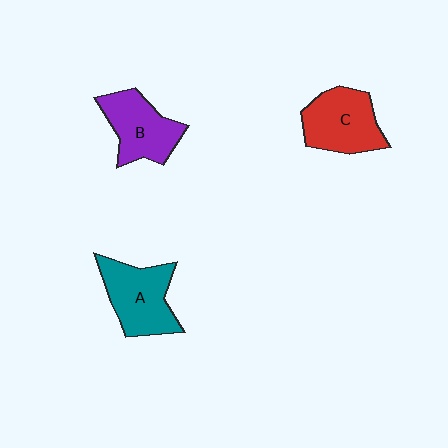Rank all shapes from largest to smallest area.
From largest to smallest: A (teal), C (red), B (purple).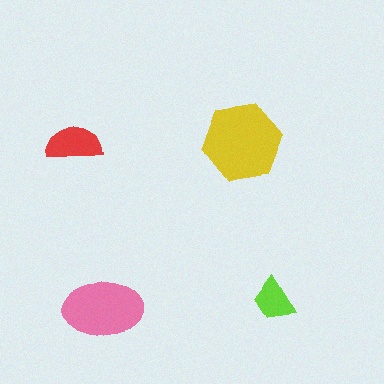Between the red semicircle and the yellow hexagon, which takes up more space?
The yellow hexagon.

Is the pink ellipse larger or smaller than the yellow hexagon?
Smaller.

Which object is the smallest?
The lime trapezoid.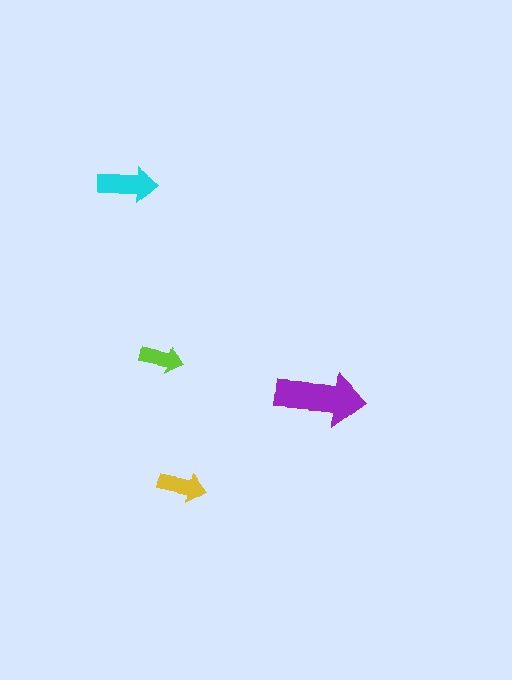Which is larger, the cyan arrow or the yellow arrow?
The cyan one.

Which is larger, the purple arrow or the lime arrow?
The purple one.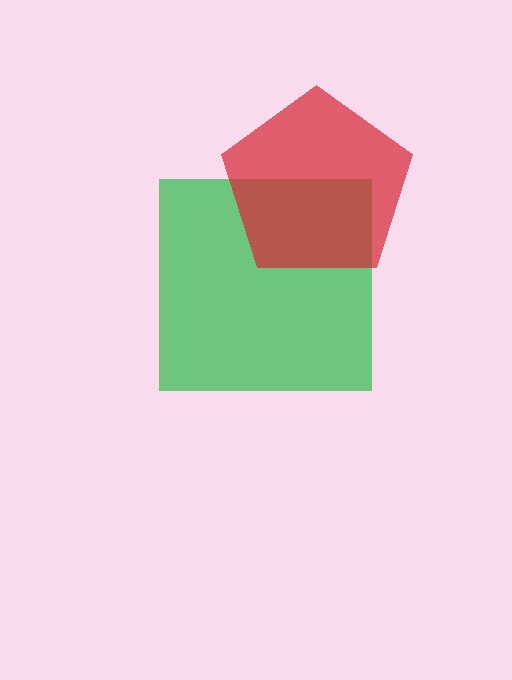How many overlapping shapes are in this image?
There are 2 overlapping shapes in the image.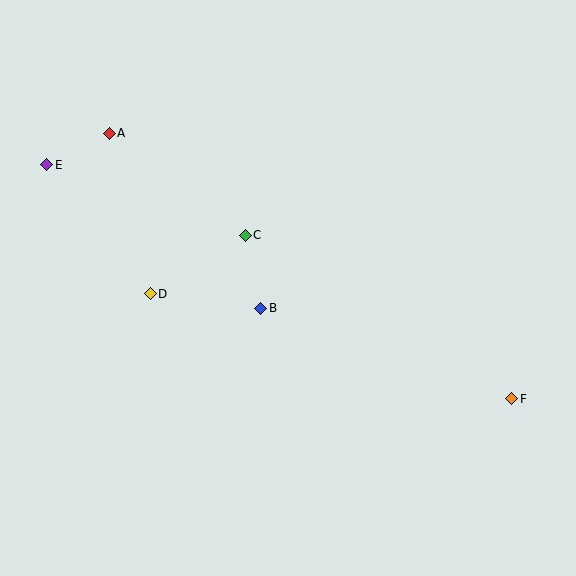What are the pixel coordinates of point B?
Point B is at (261, 308).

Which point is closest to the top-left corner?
Point E is closest to the top-left corner.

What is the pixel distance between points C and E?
The distance between C and E is 210 pixels.